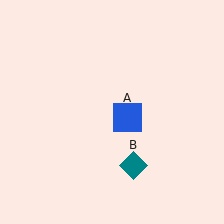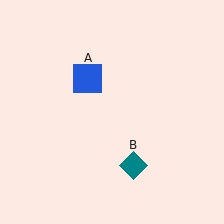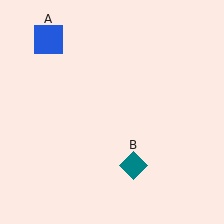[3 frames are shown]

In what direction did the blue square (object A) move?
The blue square (object A) moved up and to the left.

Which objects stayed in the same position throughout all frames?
Teal diamond (object B) remained stationary.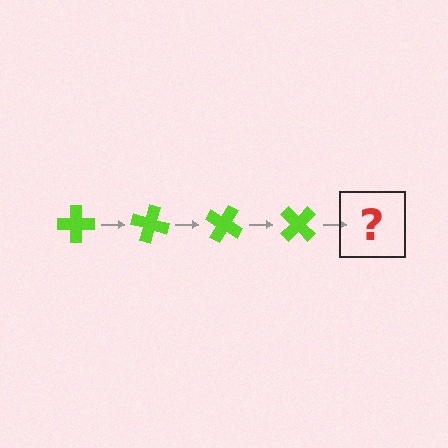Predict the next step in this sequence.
The next step is a lime cross rotated 60 degrees.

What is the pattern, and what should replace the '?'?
The pattern is that the cross rotates 15 degrees each step. The '?' should be a lime cross rotated 60 degrees.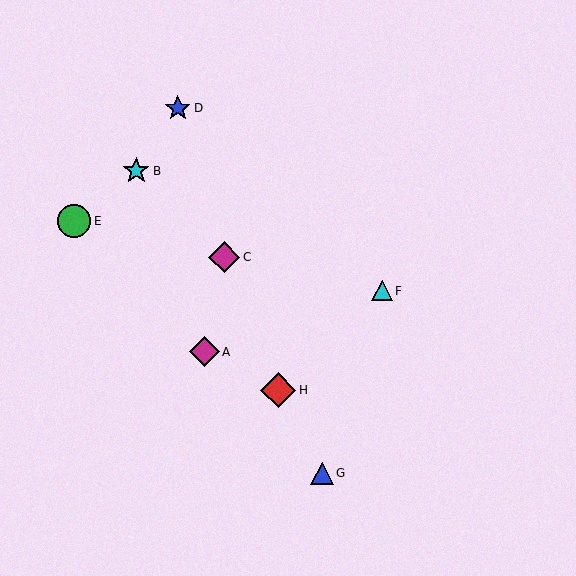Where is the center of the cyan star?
The center of the cyan star is at (136, 171).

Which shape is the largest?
The red diamond (labeled H) is the largest.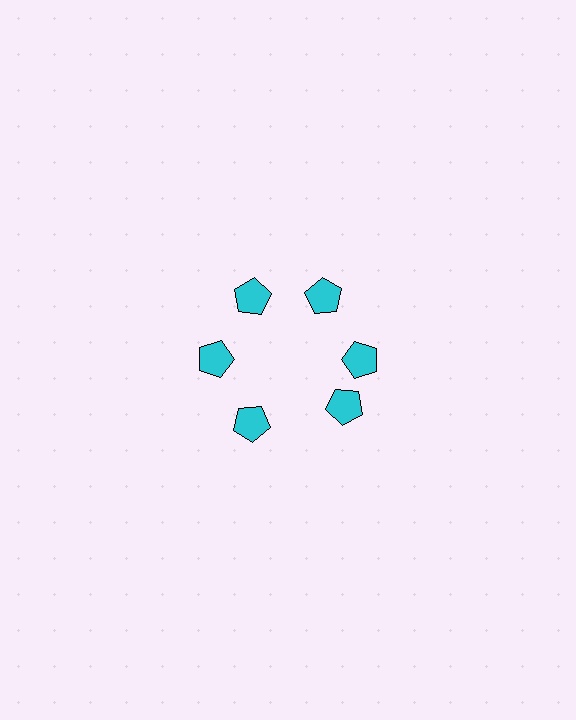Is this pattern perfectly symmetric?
No. The 6 cyan pentagons are arranged in a ring, but one element near the 5 o'clock position is rotated out of alignment along the ring, breaking the 6-fold rotational symmetry.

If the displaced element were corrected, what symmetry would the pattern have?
It would have 6-fold rotational symmetry — the pattern would map onto itself every 60 degrees.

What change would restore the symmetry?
The symmetry would be restored by rotating it back into even spacing with its neighbors so that all 6 pentagons sit at equal angles and equal distance from the center.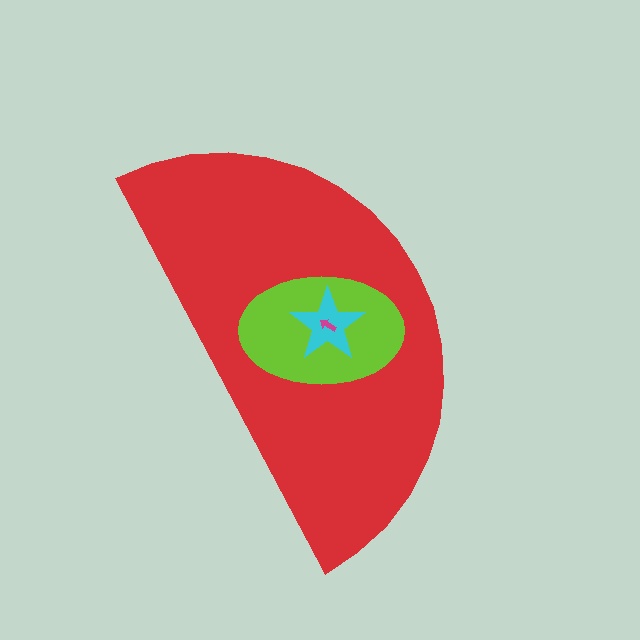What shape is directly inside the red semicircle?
The lime ellipse.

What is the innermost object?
The magenta arrow.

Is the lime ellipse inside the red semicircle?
Yes.